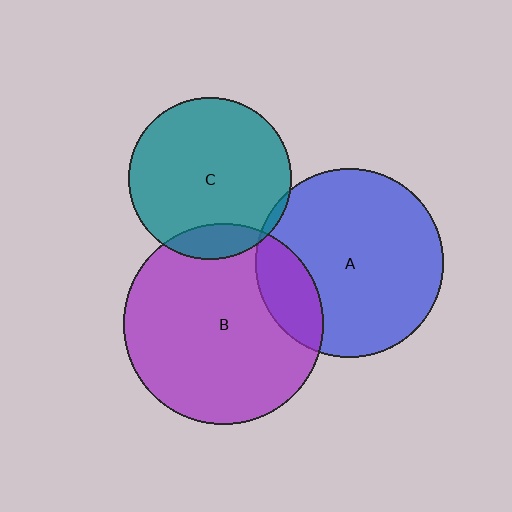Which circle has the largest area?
Circle B (purple).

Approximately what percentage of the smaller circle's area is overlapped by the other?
Approximately 5%.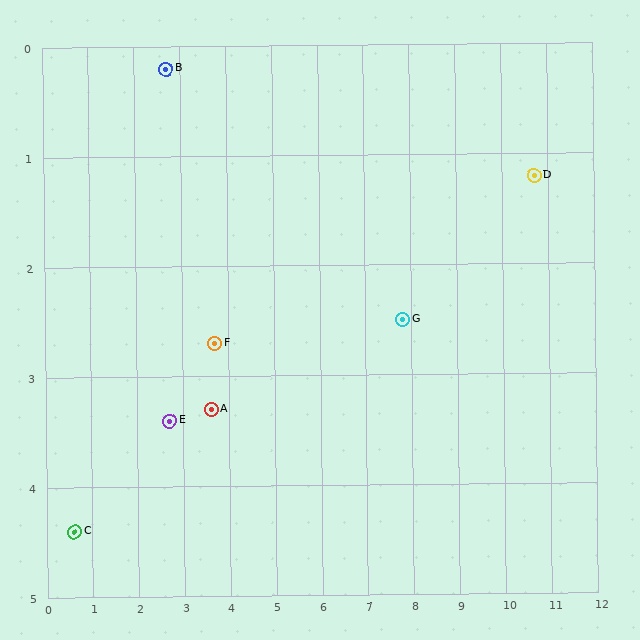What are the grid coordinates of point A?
Point A is at approximately (3.6, 3.3).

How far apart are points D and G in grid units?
Points D and G are about 3.2 grid units apart.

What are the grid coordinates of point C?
Point C is at approximately (0.6, 4.4).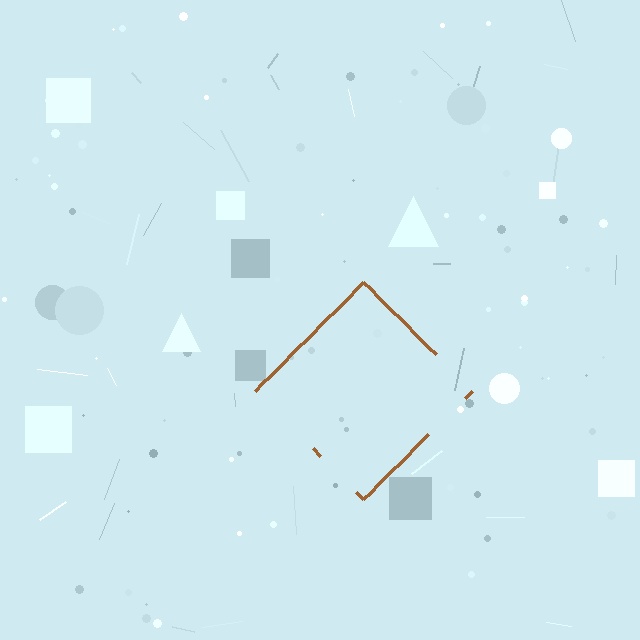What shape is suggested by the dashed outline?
The dashed outline suggests a diamond.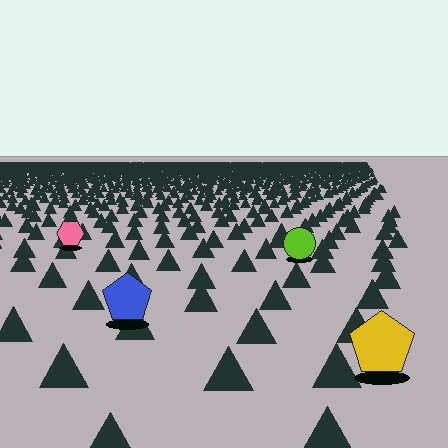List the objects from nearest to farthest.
From nearest to farthest: the yellow pentagon, the blue pentagon, the lime circle, the pink hexagon.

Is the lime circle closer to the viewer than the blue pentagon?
No. The blue pentagon is closer — you can tell from the texture gradient: the ground texture is coarser near it.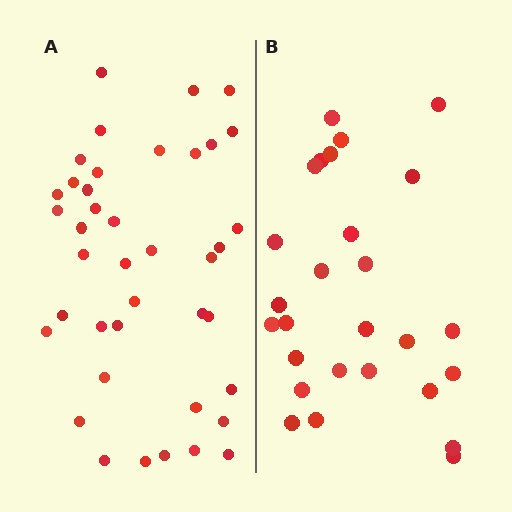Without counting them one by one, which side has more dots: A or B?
Region A (the left region) has more dots.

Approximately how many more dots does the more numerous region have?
Region A has approximately 15 more dots than region B.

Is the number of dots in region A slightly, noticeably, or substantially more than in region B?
Region A has substantially more. The ratio is roughly 1.5 to 1.